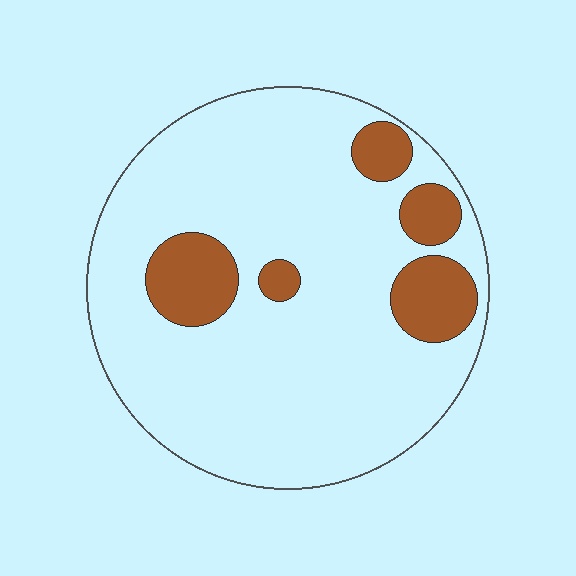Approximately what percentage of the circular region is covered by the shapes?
Approximately 15%.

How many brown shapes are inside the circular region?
5.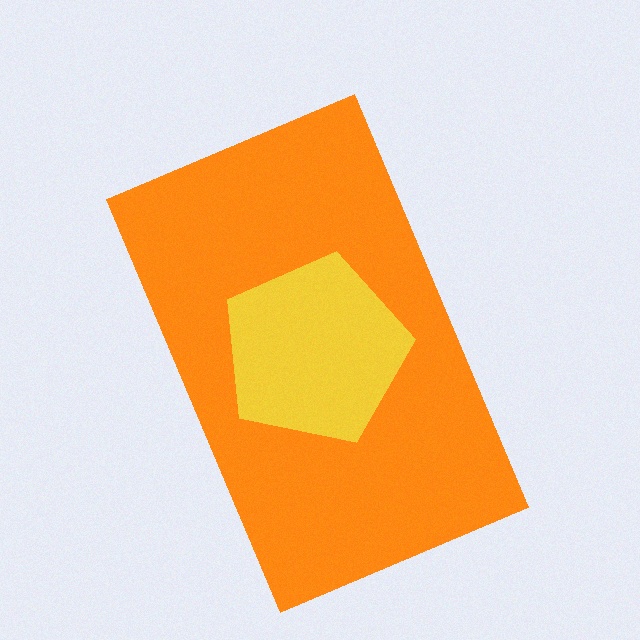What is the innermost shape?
The yellow pentagon.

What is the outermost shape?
The orange rectangle.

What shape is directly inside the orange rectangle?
The yellow pentagon.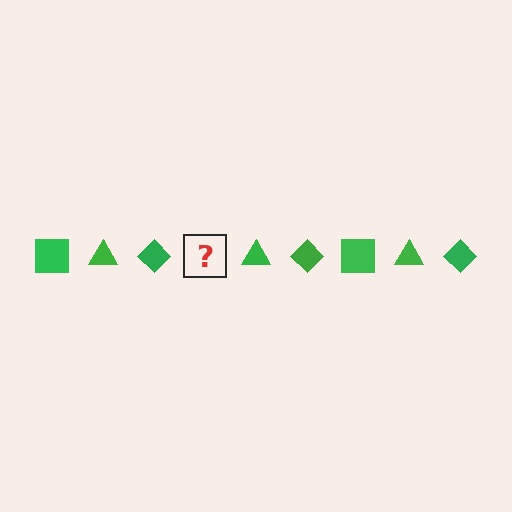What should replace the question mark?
The question mark should be replaced with a green square.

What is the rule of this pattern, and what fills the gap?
The rule is that the pattern cycles through square, triangle, diamond shapes in green. The gap should be filled with a green square.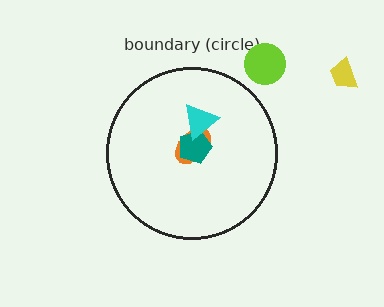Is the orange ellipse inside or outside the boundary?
Inside.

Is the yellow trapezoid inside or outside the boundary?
Outside.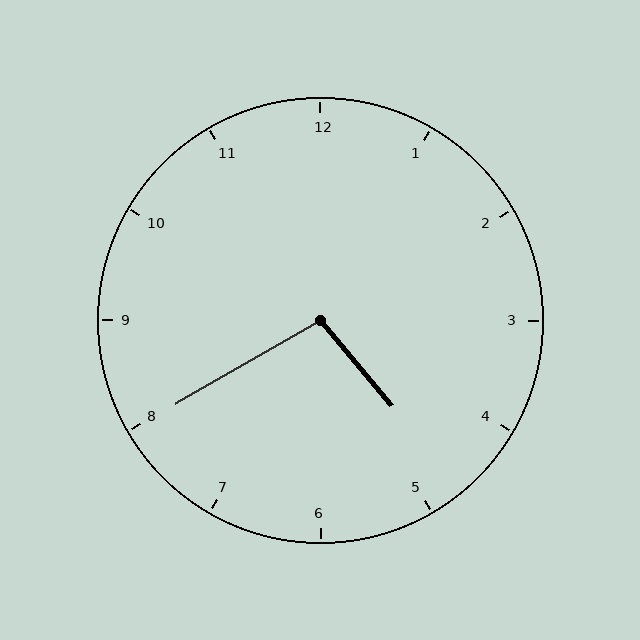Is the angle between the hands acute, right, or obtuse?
It is obtuse.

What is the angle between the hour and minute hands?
Approximately 100 degrees.